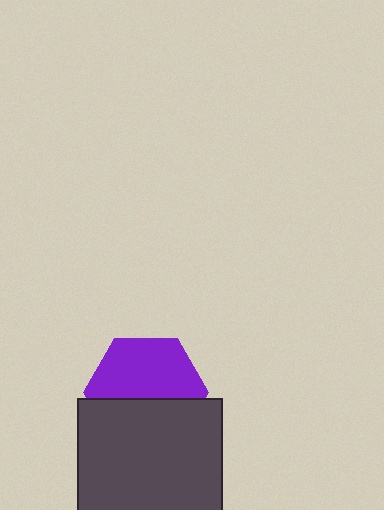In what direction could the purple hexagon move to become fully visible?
The purple hexagon could move up. That would shift it out from behind the dark gray square entirely.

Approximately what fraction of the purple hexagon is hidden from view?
Roughly 44% of the purple hexagon is hidden behind the dark gray square.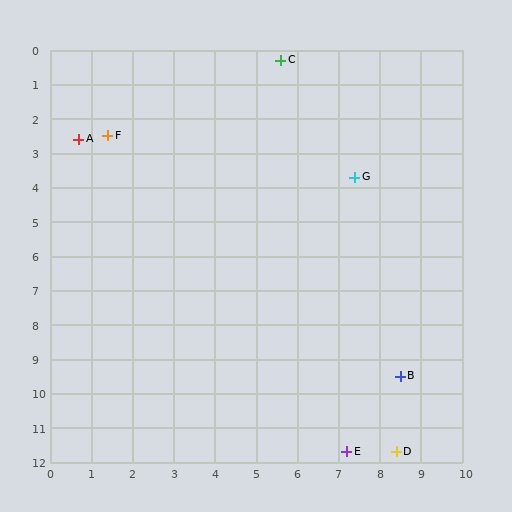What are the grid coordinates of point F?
Point F is at approximately (1.4, 2.5).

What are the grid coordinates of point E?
Point E is at approximately (7.2, 11.7).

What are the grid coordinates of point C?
Point C is at approximately (5.6, 0.3).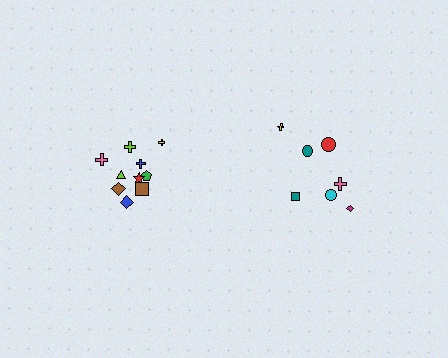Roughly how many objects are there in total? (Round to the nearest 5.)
Roughly 15 objects in total.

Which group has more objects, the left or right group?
The left group.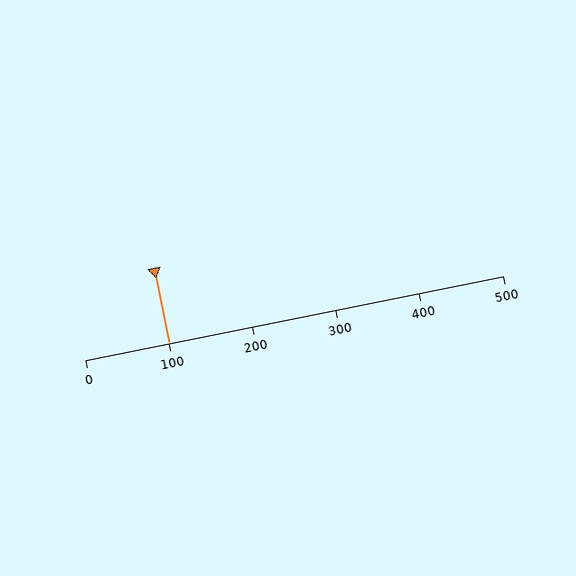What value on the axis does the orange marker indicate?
The marker indicates approximately 100.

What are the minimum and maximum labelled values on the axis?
The axis runs from 0 to 500.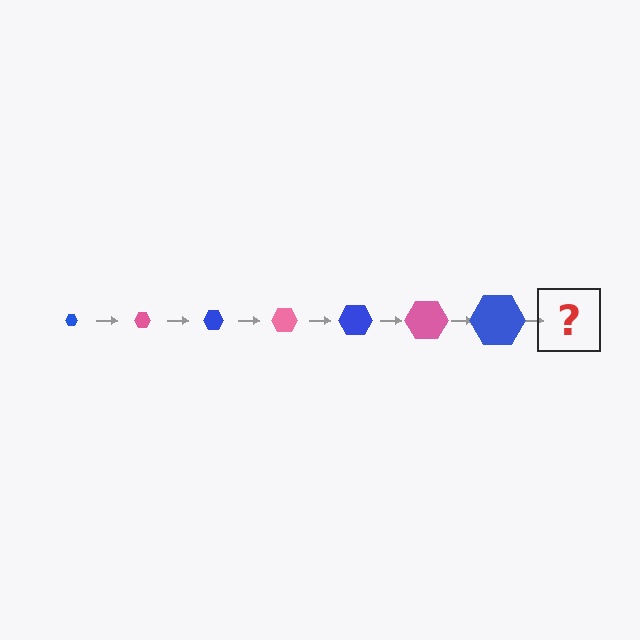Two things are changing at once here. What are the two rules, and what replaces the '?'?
The two rules are that the hexagon grows larger each step and the color cycles through blue and pink. The '?' should be a pink hexagon, larger than the previous one.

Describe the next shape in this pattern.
It should be a pink hexagon, larger than the previous one.